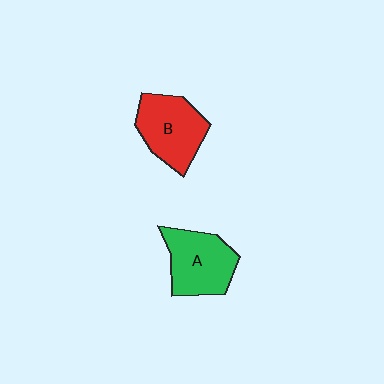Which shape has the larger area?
Shape A (green).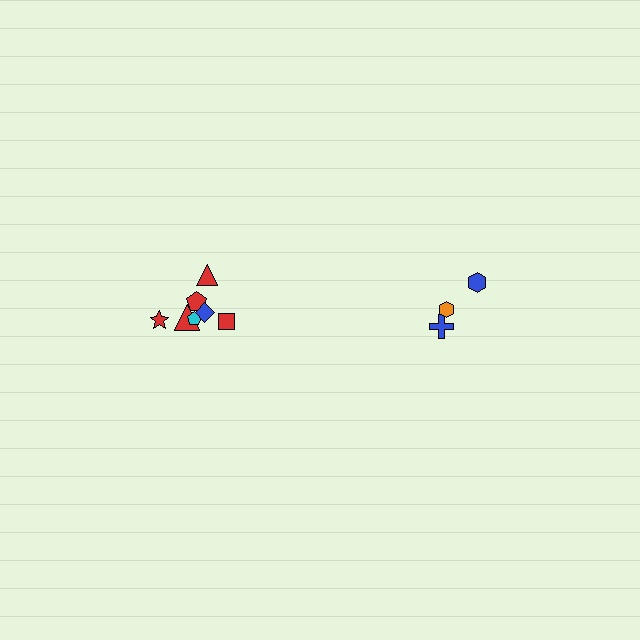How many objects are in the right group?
There are 3 objects.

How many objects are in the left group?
There are 7 objects.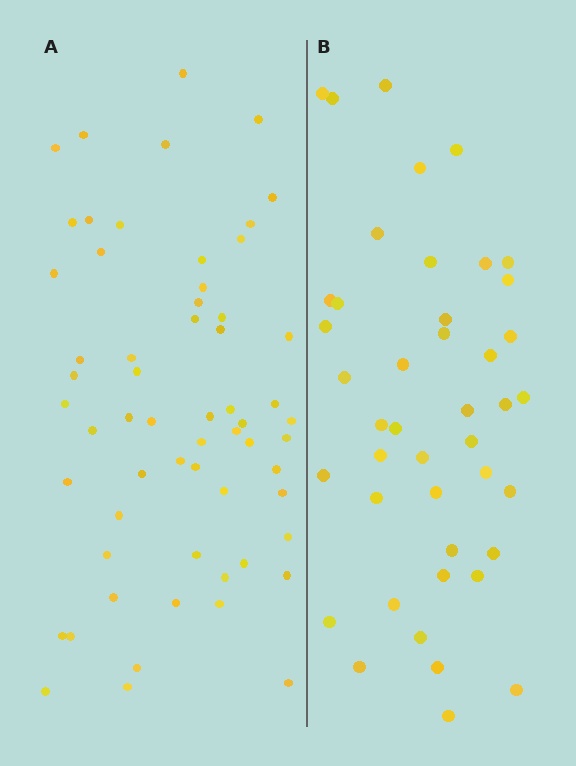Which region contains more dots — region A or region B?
Region A (the left region) has more dots.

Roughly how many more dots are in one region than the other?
Region A has approximately 15 more dots than region B.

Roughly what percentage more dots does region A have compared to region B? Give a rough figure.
About 40% more.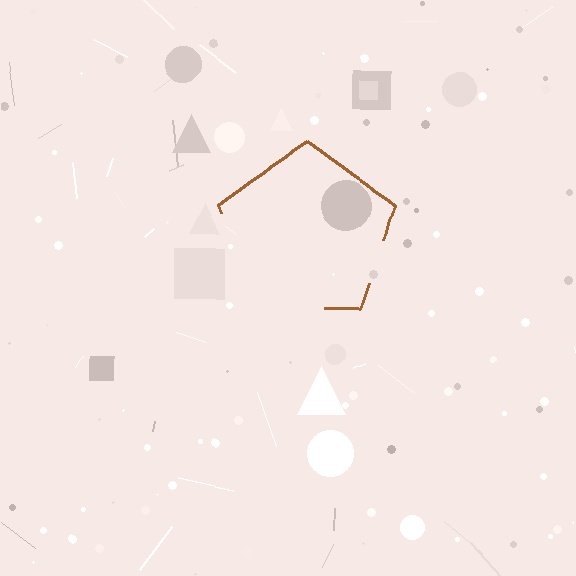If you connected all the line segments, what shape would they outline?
They would outline a pentagon.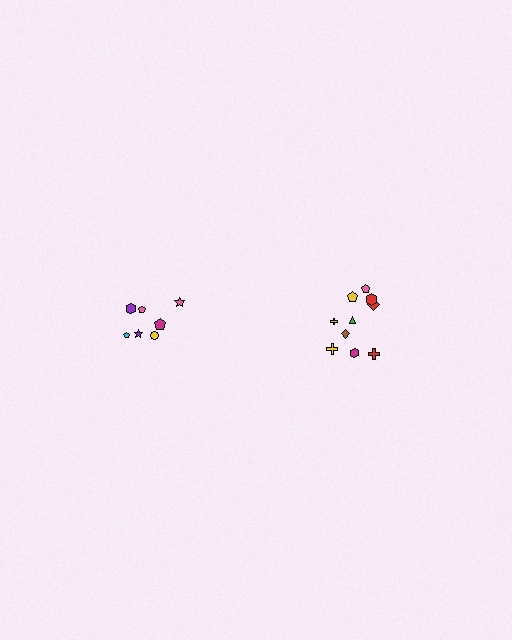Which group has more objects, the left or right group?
The right group.